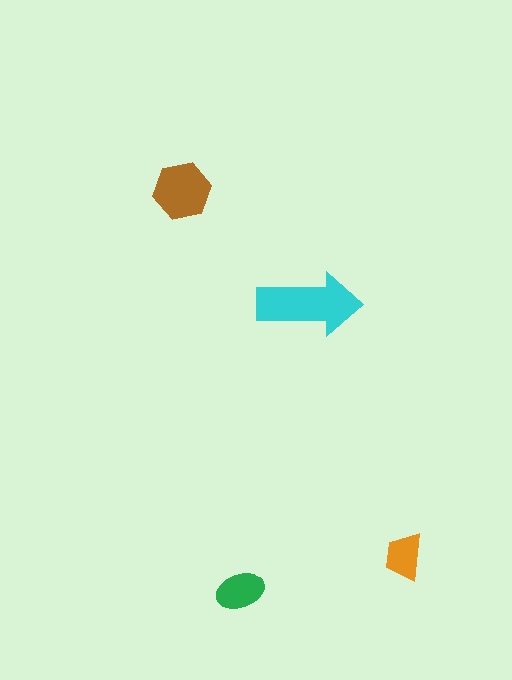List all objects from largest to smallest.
The cyan arrow, the brown hexagon, the green ellipse, the orange trapezoid.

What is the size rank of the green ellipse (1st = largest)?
3rd.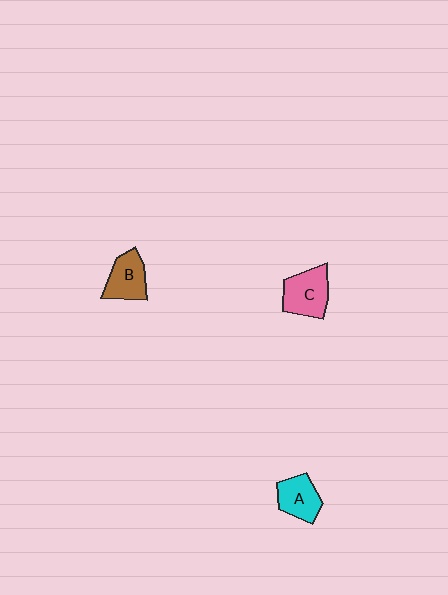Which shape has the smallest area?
Shape A (cyan).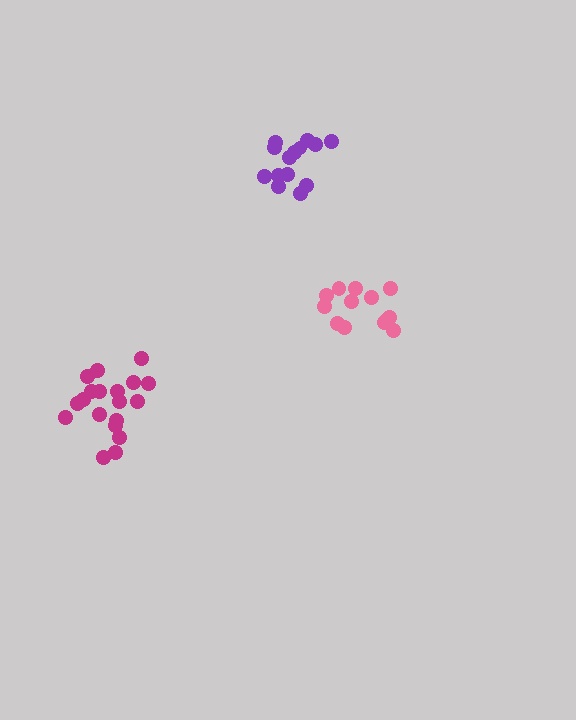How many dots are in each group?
Group 1: 19 dots, Group 2: 13 dots, Group 3: 14 dots (46 total).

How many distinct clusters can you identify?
There are 3 distinct clusters.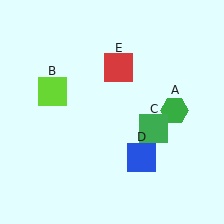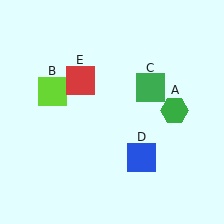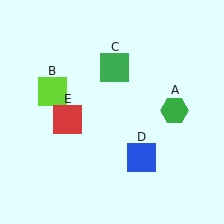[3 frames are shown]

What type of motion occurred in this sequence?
The green square (object C), red square (object E) rotated counterclockwise around the center of the scene.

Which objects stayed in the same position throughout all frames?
Green hexagon (object A) and lime square (object B) and blue square (object D) remained stationary.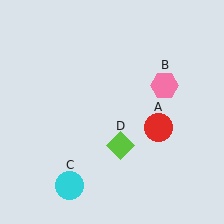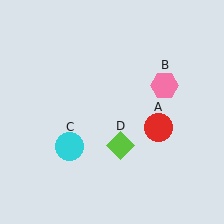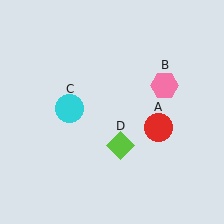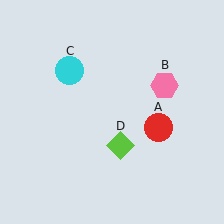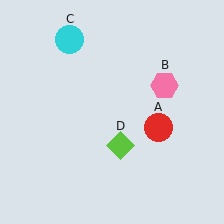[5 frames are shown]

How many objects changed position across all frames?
1 object changed position: cyan circle (object C).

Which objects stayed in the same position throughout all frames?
Red circle (object A) and pink hexagon (object B) and lime diamond (object D) remained stationary.